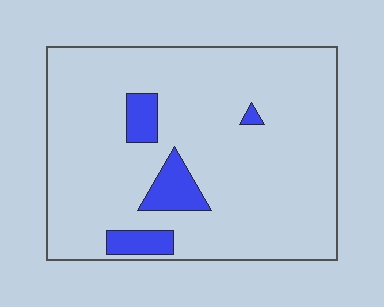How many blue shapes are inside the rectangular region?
4.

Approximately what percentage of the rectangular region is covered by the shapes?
Approximately 10%.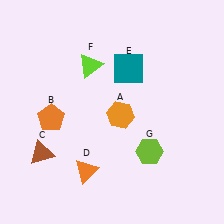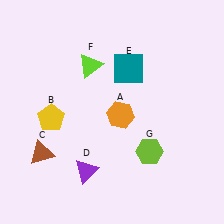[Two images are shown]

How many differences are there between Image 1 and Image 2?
There are 2 differences between the two images.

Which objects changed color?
B changed from orange to yellow. D changed from orange to purple.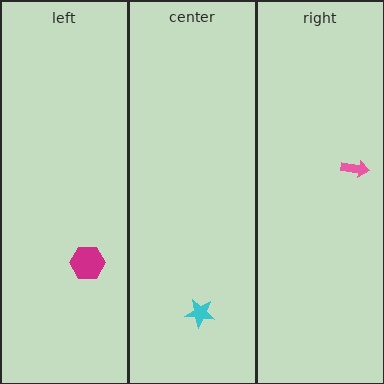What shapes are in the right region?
The pink arrow.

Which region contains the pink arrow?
The right region.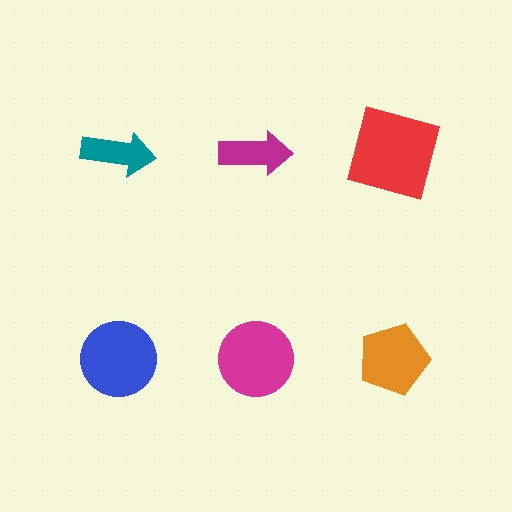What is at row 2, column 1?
A blue circle.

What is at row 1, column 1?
A teal arrow.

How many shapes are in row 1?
3 shapes.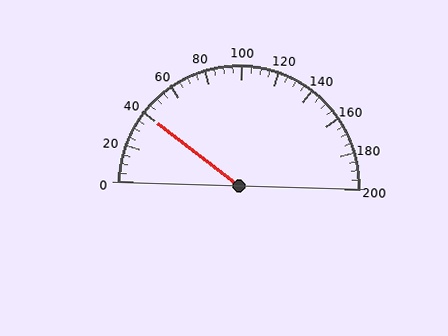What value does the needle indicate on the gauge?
The needle indicates approximately 40.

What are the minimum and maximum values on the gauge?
The gauge ranges from 0 to 200.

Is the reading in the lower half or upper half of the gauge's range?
The reading is in the lower half of the range (0 to 200).